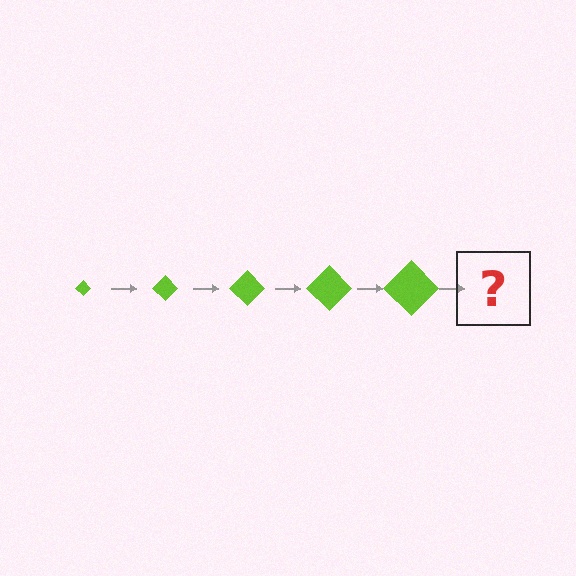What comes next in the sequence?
The next element should be a lime diamond, larger than the previous one.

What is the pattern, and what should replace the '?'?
The pattern is that the diamond gets progressively larger each step. The '?' should be a lime diamond, larger than the previous one.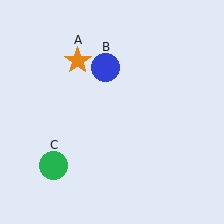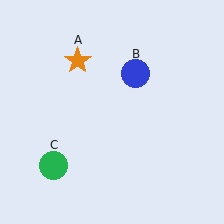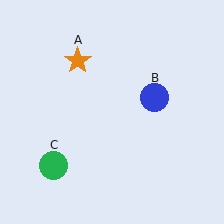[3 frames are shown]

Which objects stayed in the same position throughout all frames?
Orange star (object A) and green circle (object C) remained stationary.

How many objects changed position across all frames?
1 object changed position: blue circle (object B).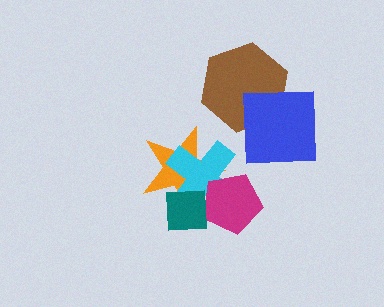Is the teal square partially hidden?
No, no other shape covers it.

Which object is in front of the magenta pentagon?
The teal square is in front of the magenta pentagon.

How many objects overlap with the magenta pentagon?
3 objects overlap with the magenta pentagon.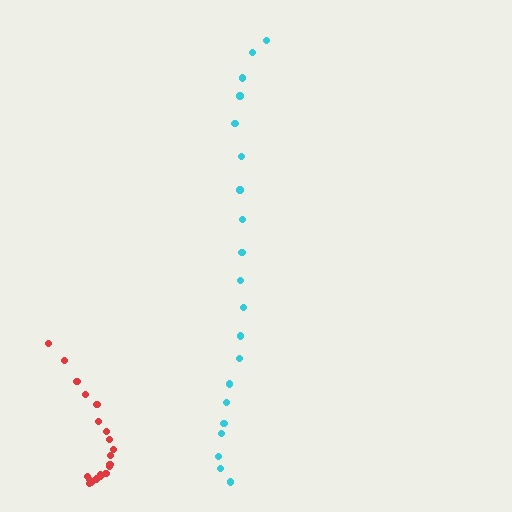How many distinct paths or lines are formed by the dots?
There are 2 distinct paths.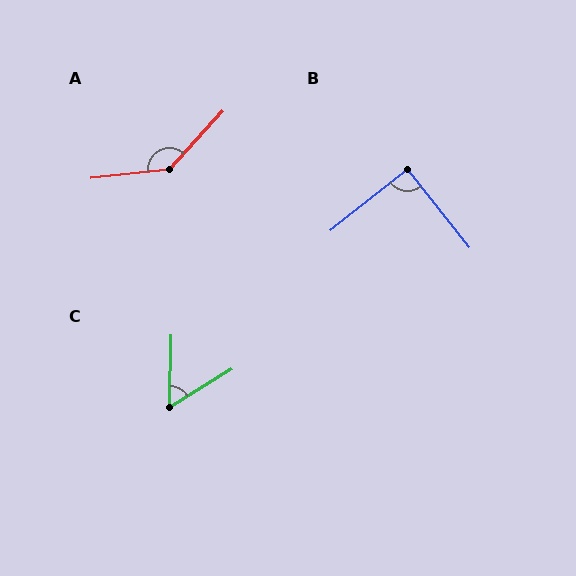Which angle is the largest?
A, at approximately 139 degrees.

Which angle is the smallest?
C, at approximately 57 degrees.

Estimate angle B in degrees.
Approximately 90 degrees.